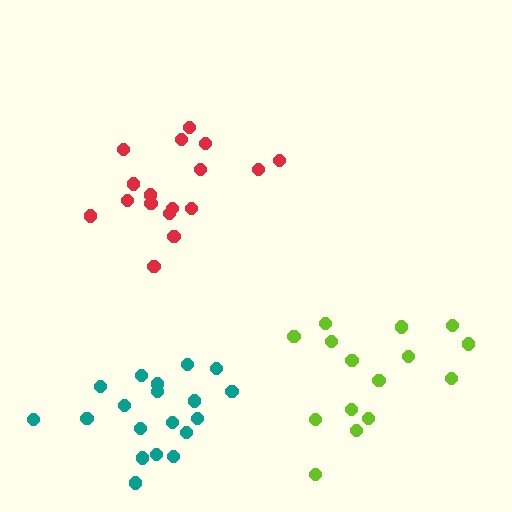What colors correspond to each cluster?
The clusters are colored: lime, red, teal.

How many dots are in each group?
Group 1: 15 dots, Group 2: 17 dots, Group 3: 19 dots (51 total).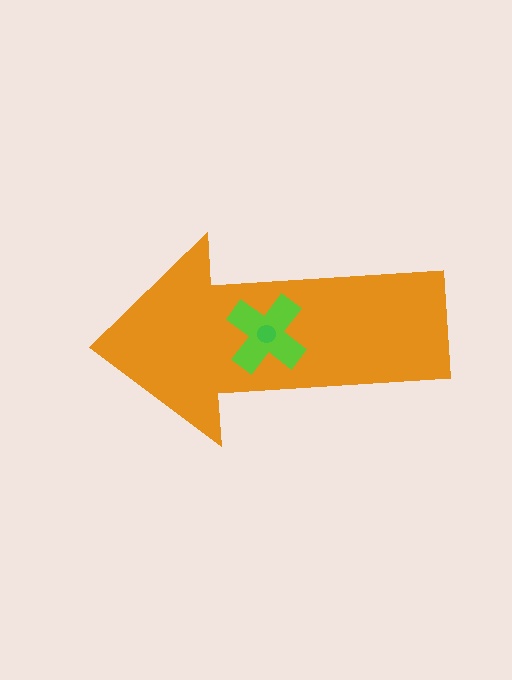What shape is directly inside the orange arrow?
The lime cross.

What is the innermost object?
The green circle.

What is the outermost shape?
The orange arrow.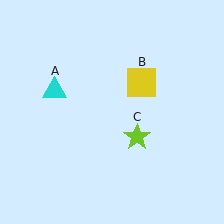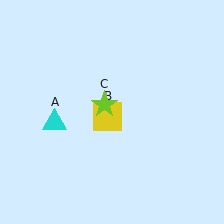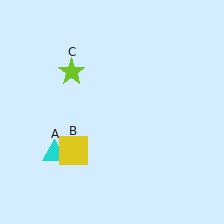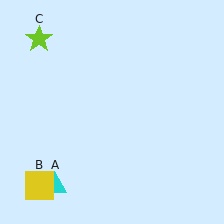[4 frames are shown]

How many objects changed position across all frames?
3 objects changed position: cyan triangle (object A), yellow square (object B), lime star (object C).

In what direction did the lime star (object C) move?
The lime star (object C) moved up and to the left.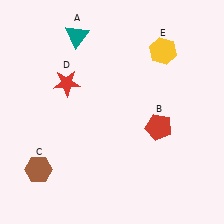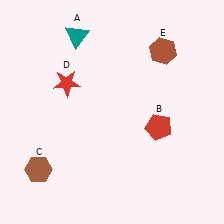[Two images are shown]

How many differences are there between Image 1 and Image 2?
There is 1 difference between the two images.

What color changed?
The hexagon (E) changed from yellow in Image 1 to brown in Image 2.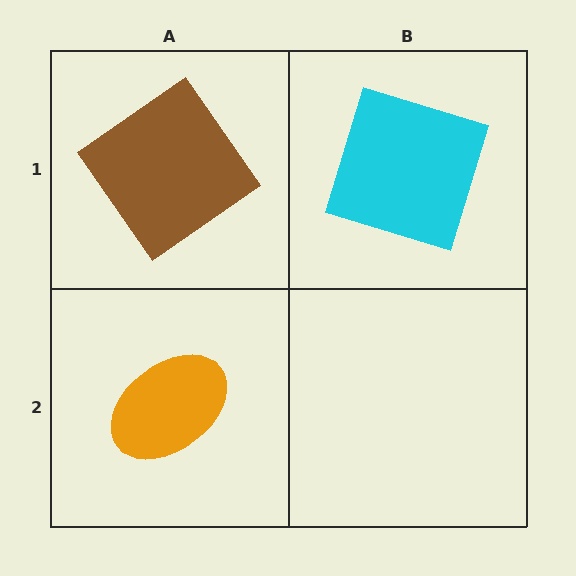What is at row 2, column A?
An orange ellipse.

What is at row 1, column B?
A cyan square.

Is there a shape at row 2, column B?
No, that cell is empty.